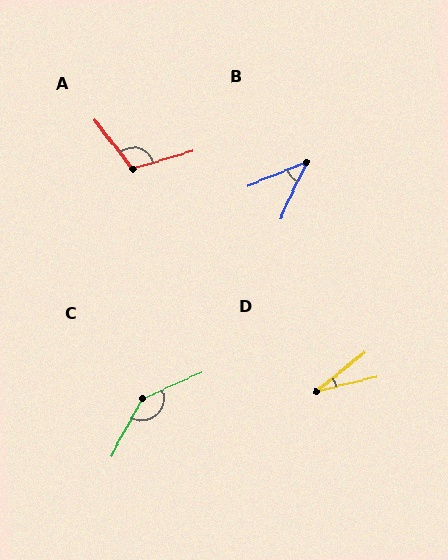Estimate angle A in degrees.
Approximately 111 degrees.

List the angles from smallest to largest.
D (25°), B (43°), A (111°), C (143°).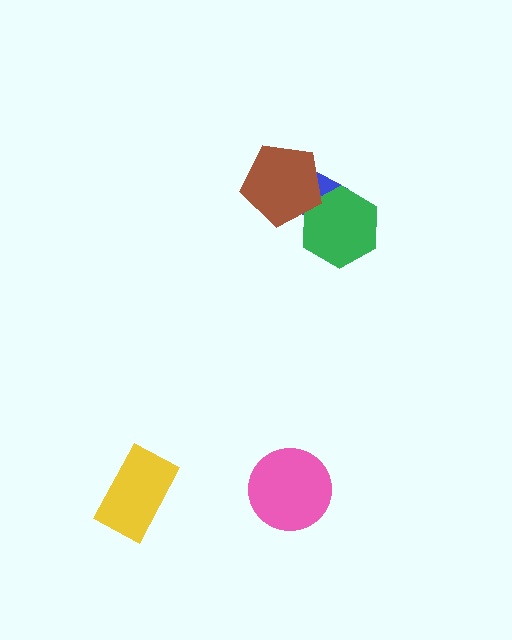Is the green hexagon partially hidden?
Yes, it is partially covered by another shape.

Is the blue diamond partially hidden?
Yes, it is partially covered by another shape.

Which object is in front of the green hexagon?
The brown pentagon is in front of the green hexagon.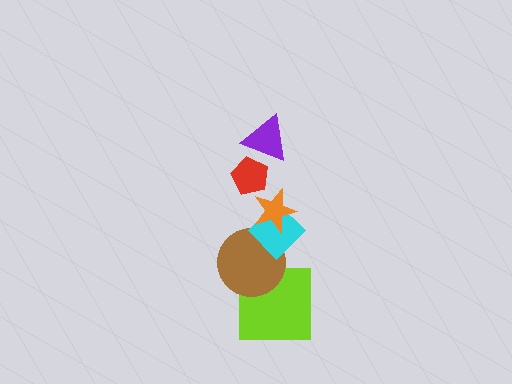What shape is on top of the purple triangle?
The red pentagon is on top of the purple triangle.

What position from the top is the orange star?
The orange star is 3rd from the top.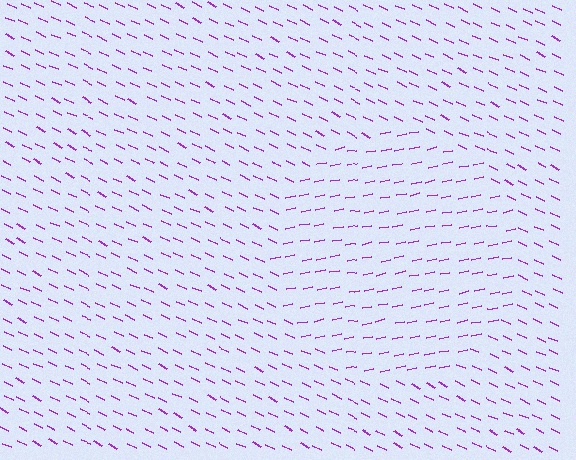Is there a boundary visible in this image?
Yes, there is a texture boundary formed by a change in line orientation.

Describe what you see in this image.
The image is filled with small purple line segments. A circle region in the image has lines oriented differently from the surrounding lines, creating a visible texture boundary.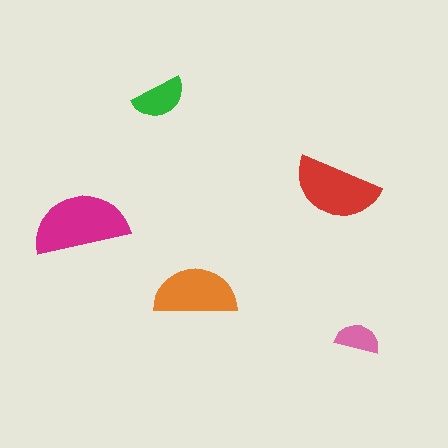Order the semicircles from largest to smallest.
the magenta one, the red one, the orange one, the green one, the pink one.